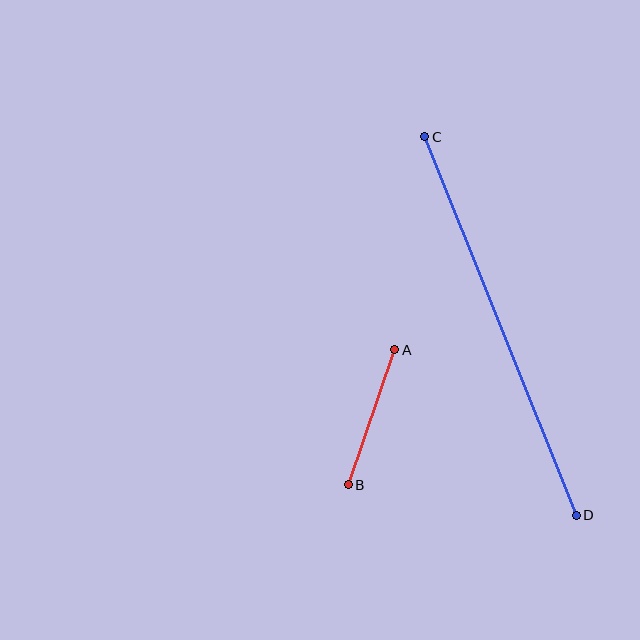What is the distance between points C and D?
The distance is approximately 408 pixels.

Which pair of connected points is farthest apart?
Points C and D are farthest apart.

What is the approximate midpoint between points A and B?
The midpoint is at approximately (372, 417) pixels.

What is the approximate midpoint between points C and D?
The midpoint is at approximately (501, 326) pixels.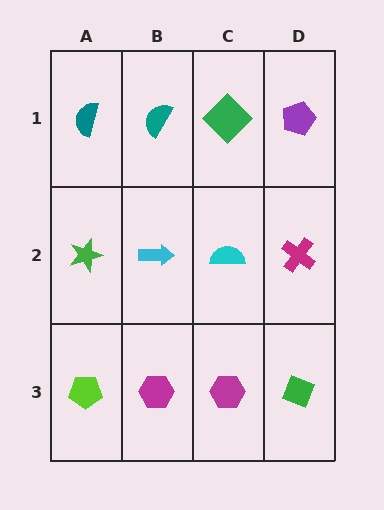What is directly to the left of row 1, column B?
A teal semicircle.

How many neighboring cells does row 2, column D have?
3.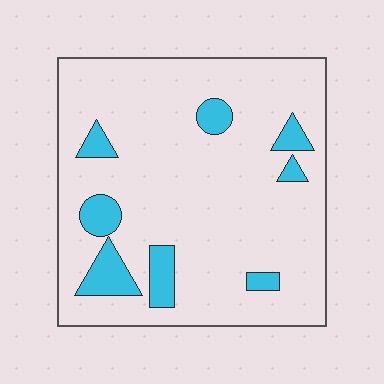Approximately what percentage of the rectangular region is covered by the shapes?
Approximately 15%.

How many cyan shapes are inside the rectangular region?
8.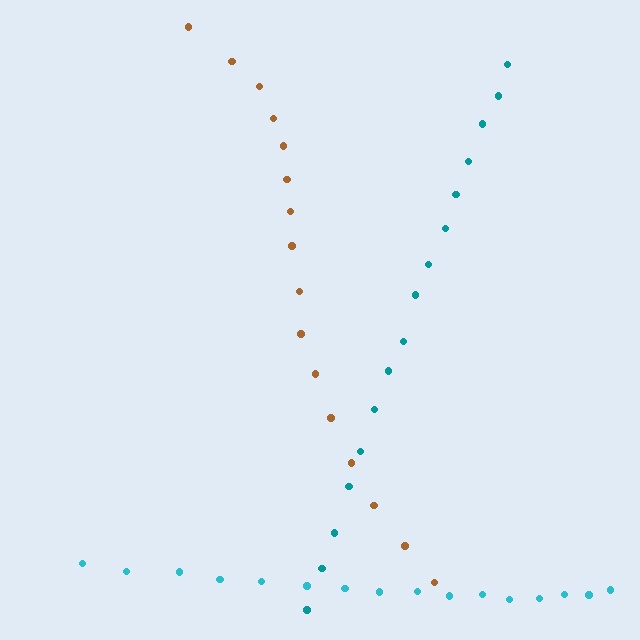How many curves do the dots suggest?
There are 3 distinct paths.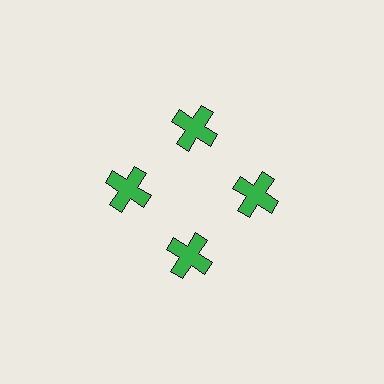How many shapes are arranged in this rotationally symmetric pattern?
There are 4 shapes, arranged in 4 groups of 1.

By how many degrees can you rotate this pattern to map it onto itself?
The pattern maps onto itself every 90 degrees of rotation.